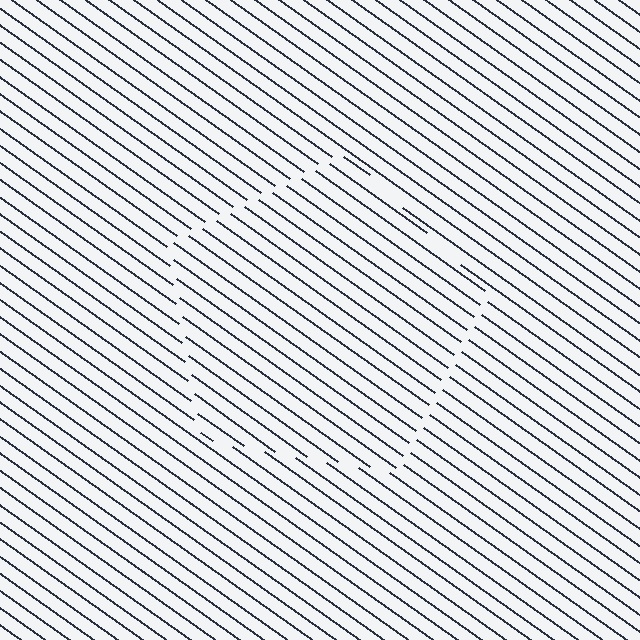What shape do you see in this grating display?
An illusory pentagon. The interior of the shape contains the same grating, shifted by half a period — the contour is defined by the phase discontinuity where line-ends from the inner and outer gratings abut.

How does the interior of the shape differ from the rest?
The interior of the shape contains the same grating, shifted by half a period — the contour is defined by the phase discontinuity where line-ends from the inner and outer gratings abut.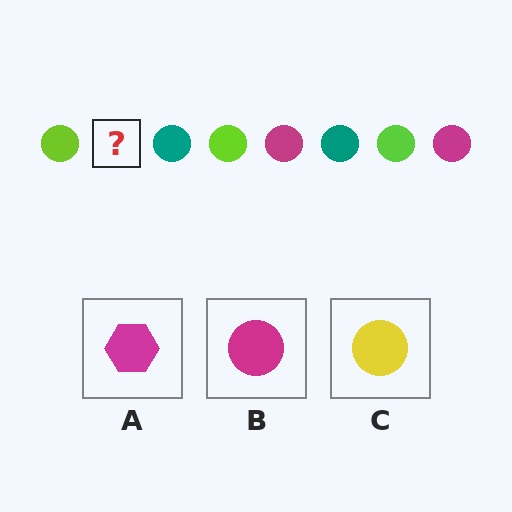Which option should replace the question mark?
Option B.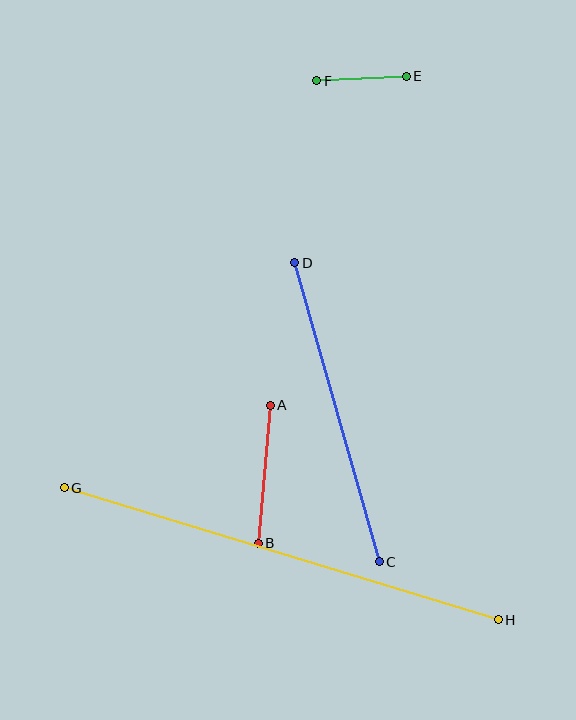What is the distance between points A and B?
The distance is approximately 139 pixels.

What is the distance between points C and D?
The distance is approximately 311 pixels.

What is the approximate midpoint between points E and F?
The midpoint is at approximately (361, 78) pixels.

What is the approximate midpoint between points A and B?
The midpoint is at approximately (264, 474) pixels.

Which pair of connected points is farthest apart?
Points G and H are farthest apart.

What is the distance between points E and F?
The distance is approximately 90 pixels.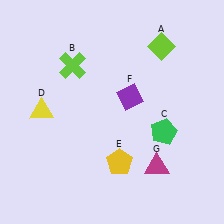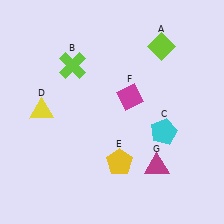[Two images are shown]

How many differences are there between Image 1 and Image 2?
There are 2 differences between the two images.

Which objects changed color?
C changed from green to cyan. F changed from purple to magenta.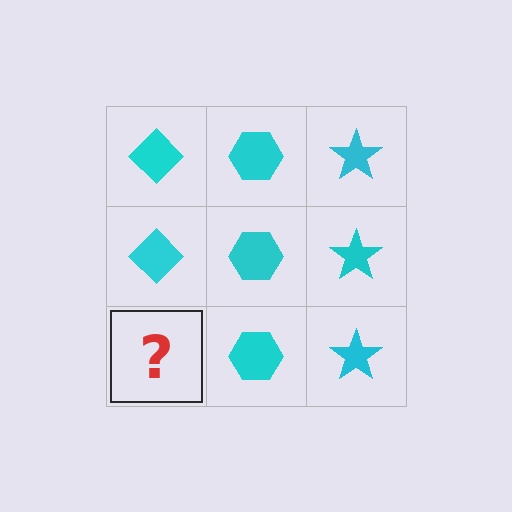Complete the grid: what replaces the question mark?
The question mark should be replaced with a cyan diamond.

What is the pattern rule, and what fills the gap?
The rule is that each column has a consistent shape. The gap should be filled with a cyan diamond.